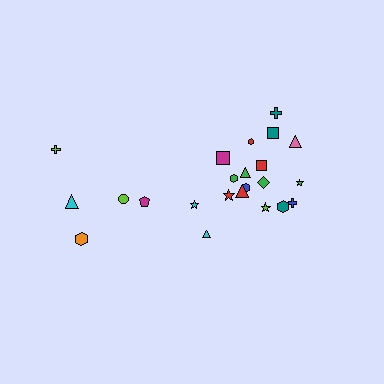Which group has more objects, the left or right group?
The right group.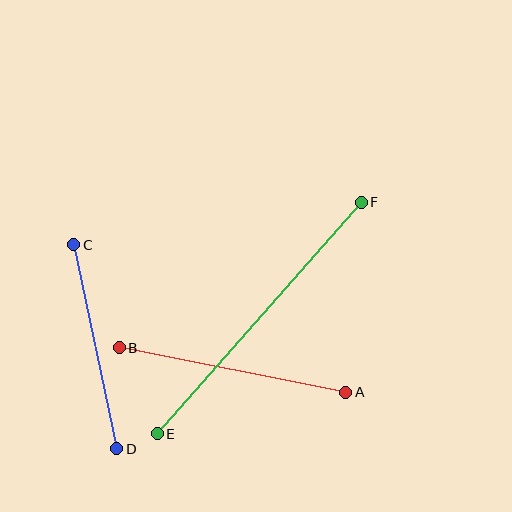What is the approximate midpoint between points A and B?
The midpoint is at approximately (233, 370) pixels.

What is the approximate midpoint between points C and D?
The midpoint is at approximately (95, 347) pixels.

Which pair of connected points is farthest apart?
Points E and F are farthest apart.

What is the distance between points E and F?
The distance is approximately 308 pixels.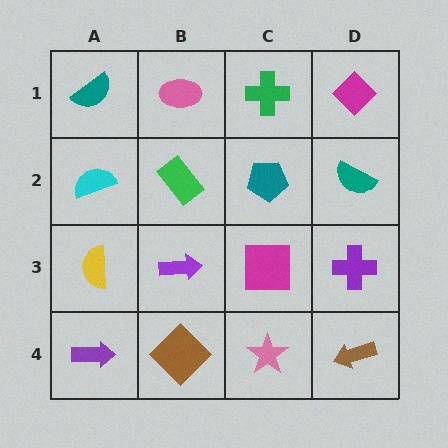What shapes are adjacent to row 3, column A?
A cyan semicircle (row 2, column A), a purple arrow (row 4, column A), a purple arrow (row 3, column B).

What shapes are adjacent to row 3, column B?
A green rectangle (row 2, column B), a brown diamond (row 4, column B), a yellow semicircle (row 3, column A), a magenta square (row 3, column C).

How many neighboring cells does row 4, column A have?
2.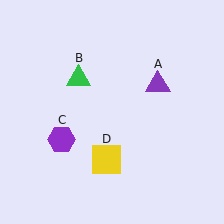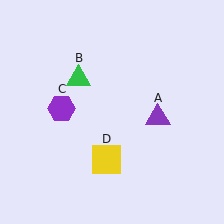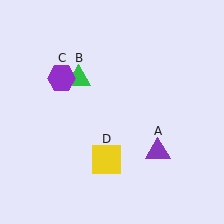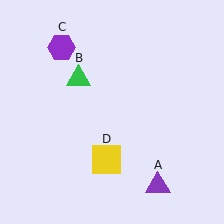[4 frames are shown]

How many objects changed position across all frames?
2 objects changed position: purple triangle (object A), purple hexagon (object C).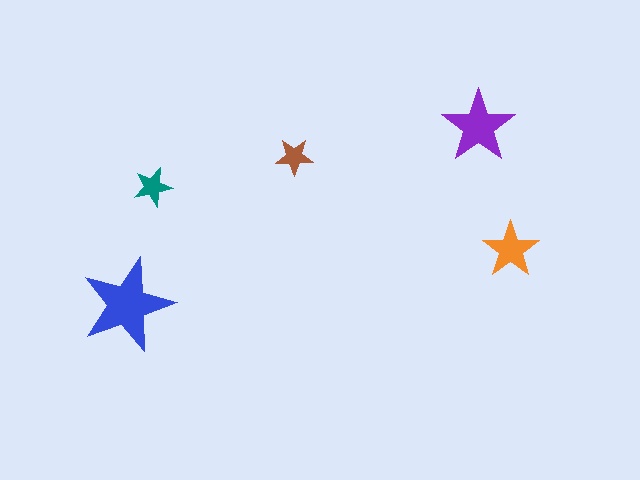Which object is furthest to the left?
The blue star is leftmost.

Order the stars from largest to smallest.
the blue one, the purple one, the orange one, the teal one, the brown one.